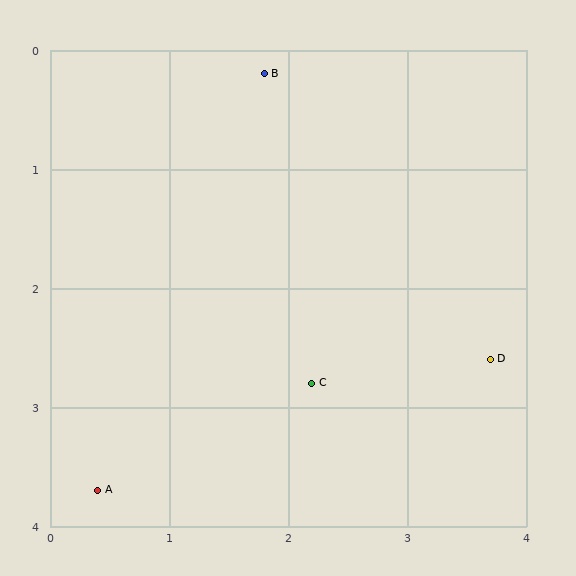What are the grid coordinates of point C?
Point C is at approximately (2.2, 2.8).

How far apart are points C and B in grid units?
Points C and B are about 2.6 grid units apart.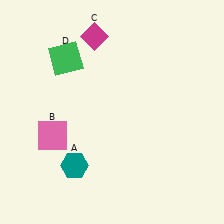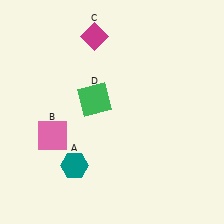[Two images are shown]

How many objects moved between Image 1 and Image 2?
1 object moved between the two images.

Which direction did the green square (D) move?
The green square (D) moved down.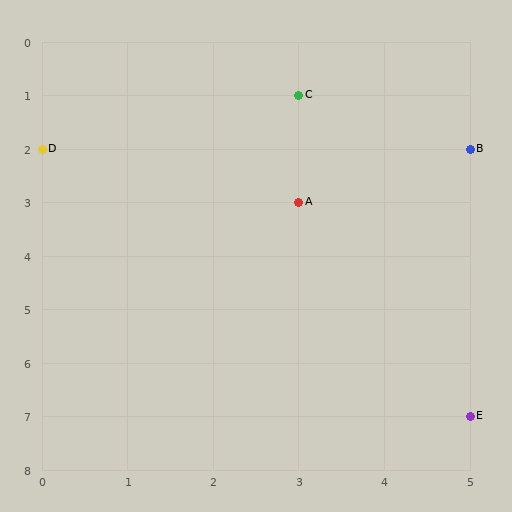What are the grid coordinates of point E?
Point E is at grid coordinates (5, 7).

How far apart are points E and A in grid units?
Points E and A are 2 columns and 4 rows apart (about 4.5 grid units diagonally).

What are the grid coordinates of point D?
Point D is at grid coordinates (0, 2).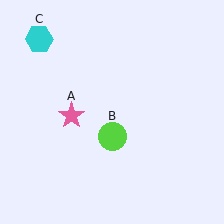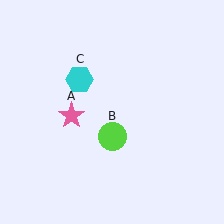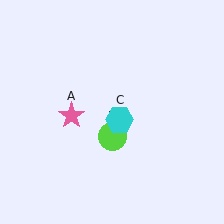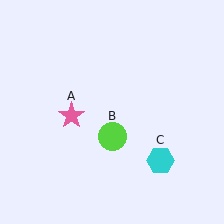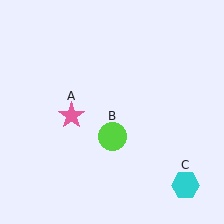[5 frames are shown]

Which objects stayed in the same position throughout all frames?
Pink star (object A) and lime circle (object B) remained stationary.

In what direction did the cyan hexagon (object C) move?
The cyan hexagon (object C) moved down and to the right.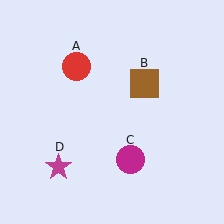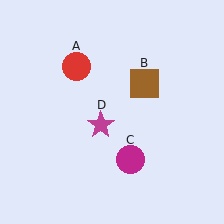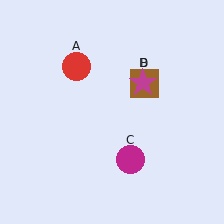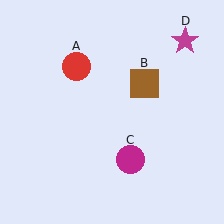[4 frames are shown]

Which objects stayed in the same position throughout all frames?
Red circle (object A) and brown square (object B) and magenta circle (object C) remained stationary.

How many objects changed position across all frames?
1 object changed position: magenta star (object D).